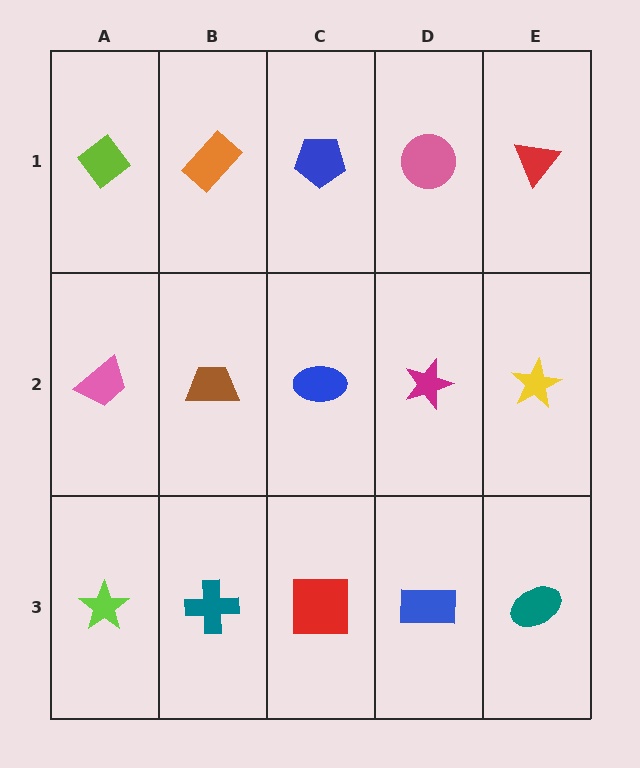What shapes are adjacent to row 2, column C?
A blue pentagon (row 1, column C), a red square (row 3, column C), a brown trapezoid (row 2, column B), a magenta star (row 2, column D).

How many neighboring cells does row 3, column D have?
3.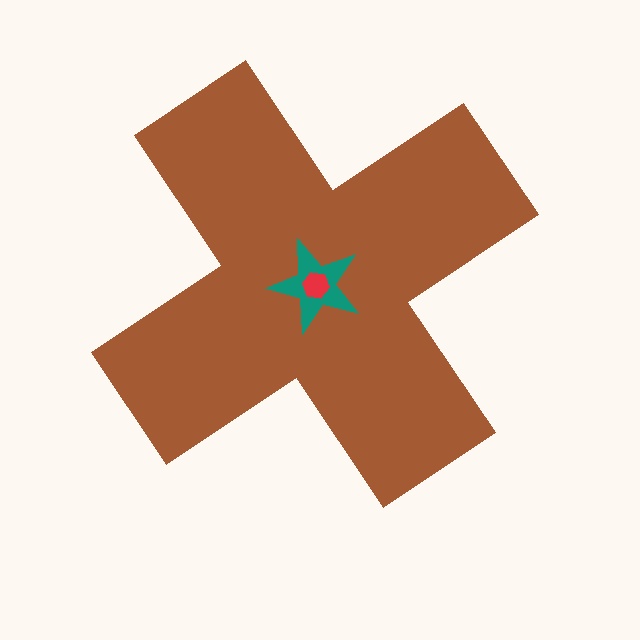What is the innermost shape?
The red hexagon.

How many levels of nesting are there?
3.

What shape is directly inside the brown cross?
The teal star.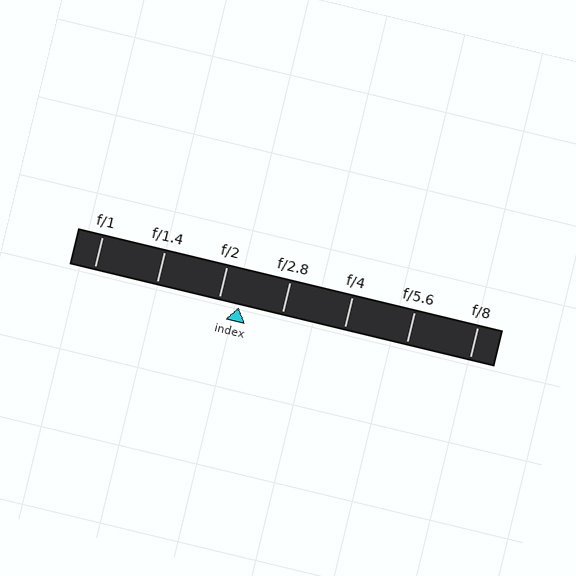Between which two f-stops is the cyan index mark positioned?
The index mark is between f/2 and f/2.8.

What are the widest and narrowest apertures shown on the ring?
The widest aperture shown is f/1 and the narrowest is f/8.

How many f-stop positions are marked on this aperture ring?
There are 7 f-stop positions marked.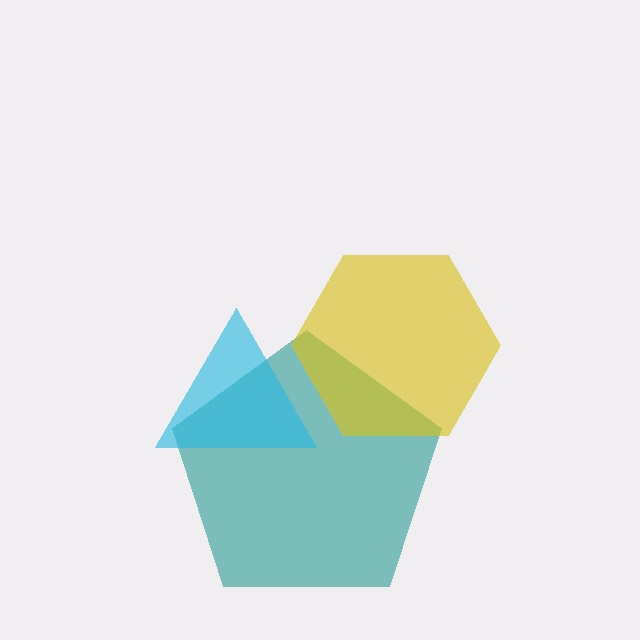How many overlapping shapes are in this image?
There are 3 overlapping shapes in the image.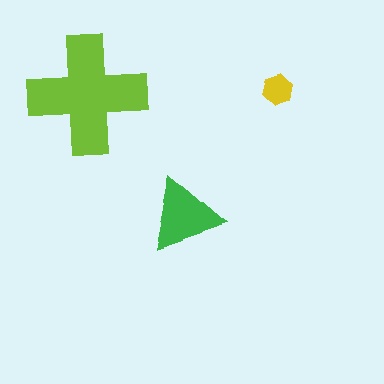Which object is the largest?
The lime cross.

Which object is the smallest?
The yellow hexagon.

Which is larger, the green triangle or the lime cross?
The lime cross.